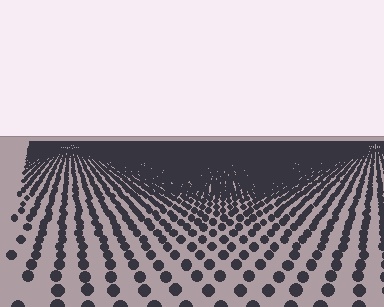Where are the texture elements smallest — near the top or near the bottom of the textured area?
Near the top.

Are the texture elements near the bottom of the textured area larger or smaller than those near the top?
Larger. Near the bottom, elements are closer to the viewer and appear at a bigger on-screen size.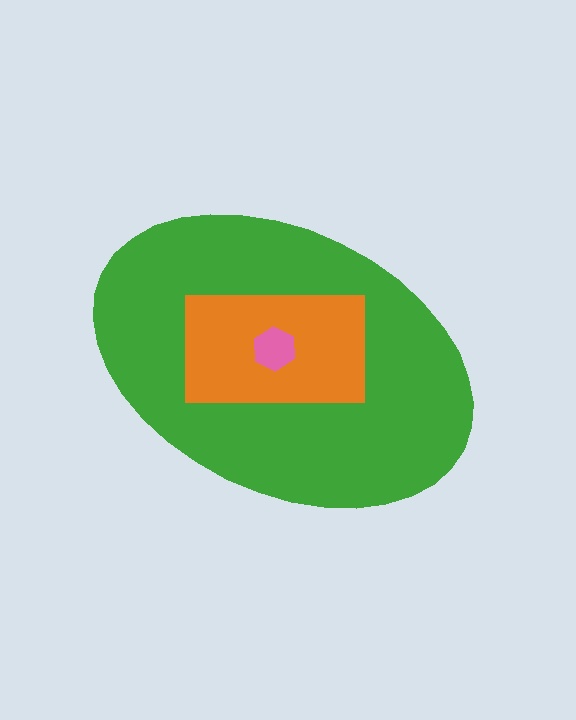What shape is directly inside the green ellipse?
The orange rectangle.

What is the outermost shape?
The green ellipse.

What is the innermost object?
The pink hexagon.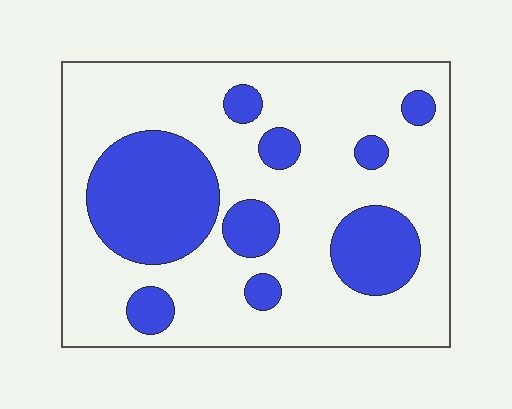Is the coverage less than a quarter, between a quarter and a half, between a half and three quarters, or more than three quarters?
Between a quarter and a half.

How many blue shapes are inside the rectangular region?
9.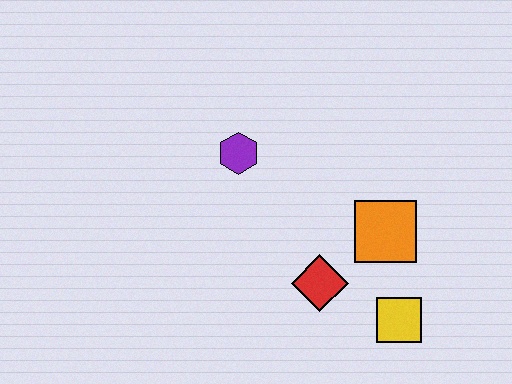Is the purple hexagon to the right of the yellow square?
No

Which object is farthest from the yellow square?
The purple hexagon is farthest from the yellow square.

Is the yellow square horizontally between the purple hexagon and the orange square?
No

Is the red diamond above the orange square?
No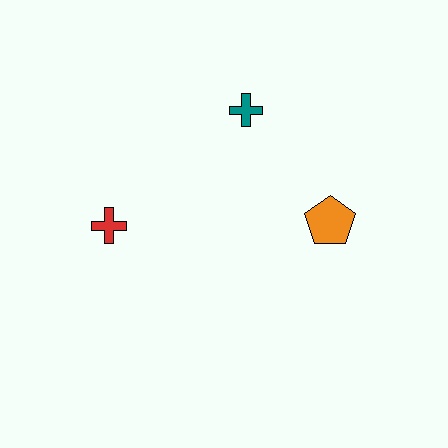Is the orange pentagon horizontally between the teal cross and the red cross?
No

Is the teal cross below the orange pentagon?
No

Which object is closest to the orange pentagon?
The teal cross is closest to the orange pentagon.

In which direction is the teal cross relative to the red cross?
The teal cross is to the right of the red cross.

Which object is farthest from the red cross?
The orange pentagon is farthest from the red cross.